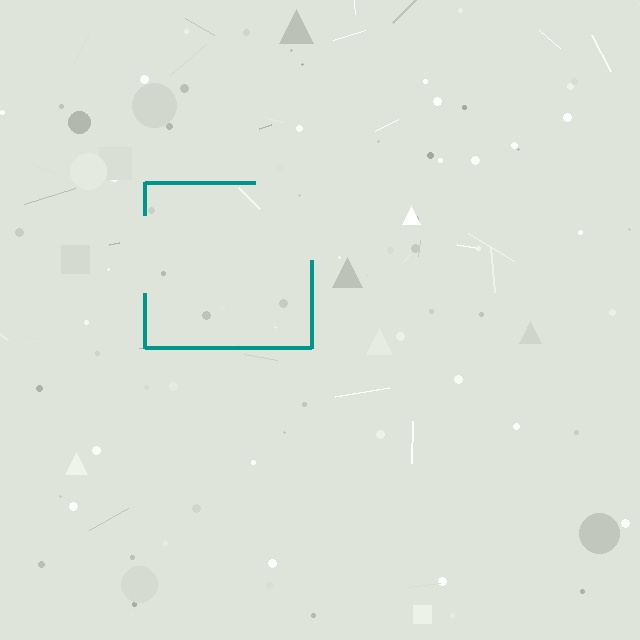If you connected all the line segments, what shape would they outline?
They would outline a square.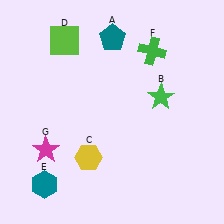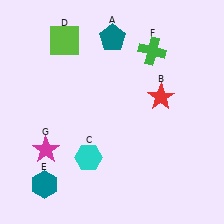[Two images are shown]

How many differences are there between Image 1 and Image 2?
There are 2 differences between the two images.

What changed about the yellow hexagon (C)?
In Image 1, C is yellow. In Image 2, it changed to cyan.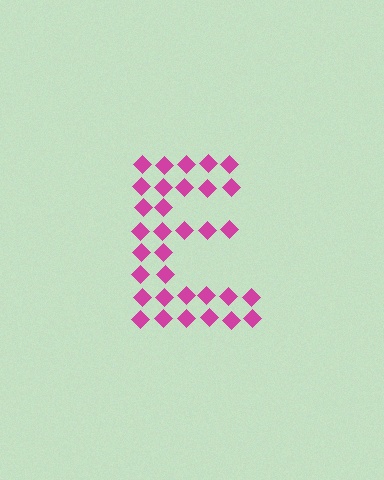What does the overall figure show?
The overall figure shows the letter E.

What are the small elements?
The small elements are diamonds.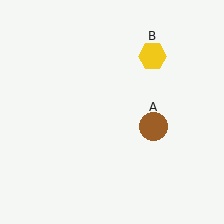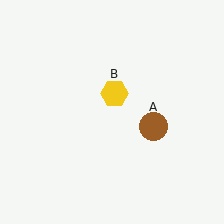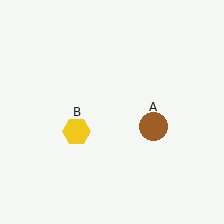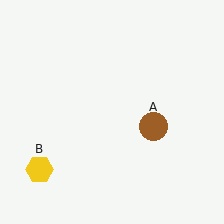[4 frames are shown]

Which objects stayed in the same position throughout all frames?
Brown circle (object A) remained stationary.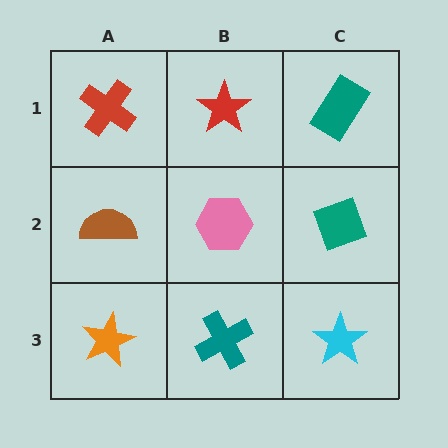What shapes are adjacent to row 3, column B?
A pink hexagon (row 2, column B), an orange star (row 3, column A), a cyan star (row 3, column C).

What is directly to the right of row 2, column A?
A pink hexagon.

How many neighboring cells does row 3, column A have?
2.